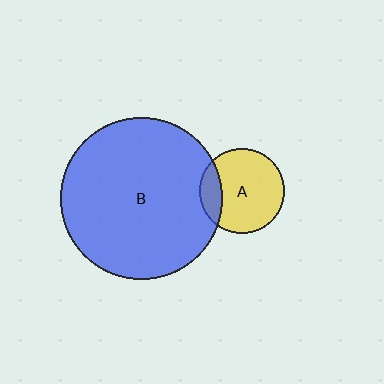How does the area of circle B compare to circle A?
Approximately 3.6 times.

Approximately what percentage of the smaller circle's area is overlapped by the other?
Approximately 20%.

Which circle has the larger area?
Circle B (blue).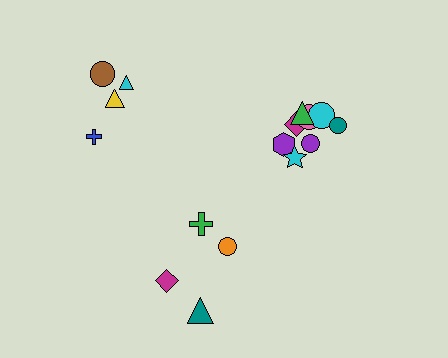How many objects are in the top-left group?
There are 4 objects.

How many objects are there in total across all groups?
There are 16 objects.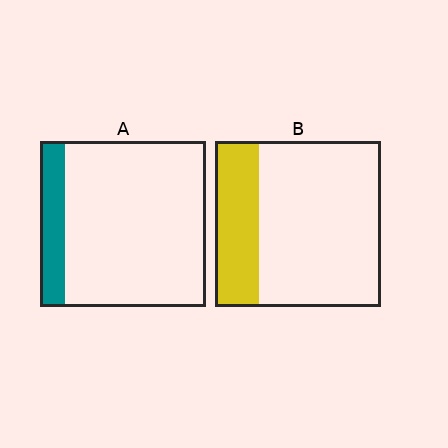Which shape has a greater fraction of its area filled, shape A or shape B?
Shape B.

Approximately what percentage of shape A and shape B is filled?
A is approximately 15% and B is approximately 25%.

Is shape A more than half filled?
No.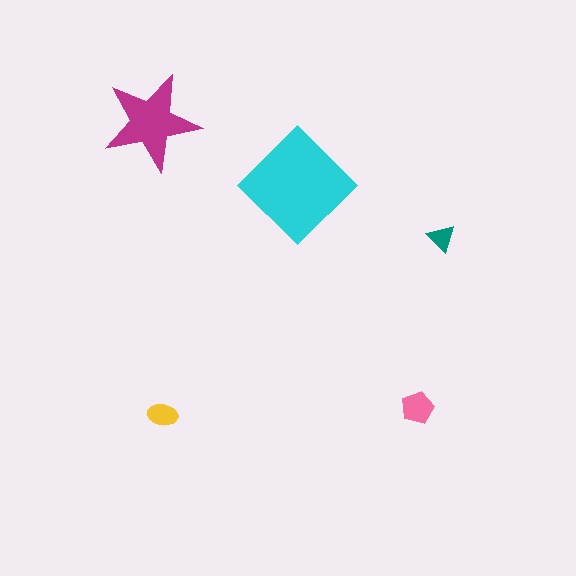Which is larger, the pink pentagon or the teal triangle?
The pink pentagon.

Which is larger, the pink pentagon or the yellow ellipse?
The pink pentagon.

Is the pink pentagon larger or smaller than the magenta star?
Smaller.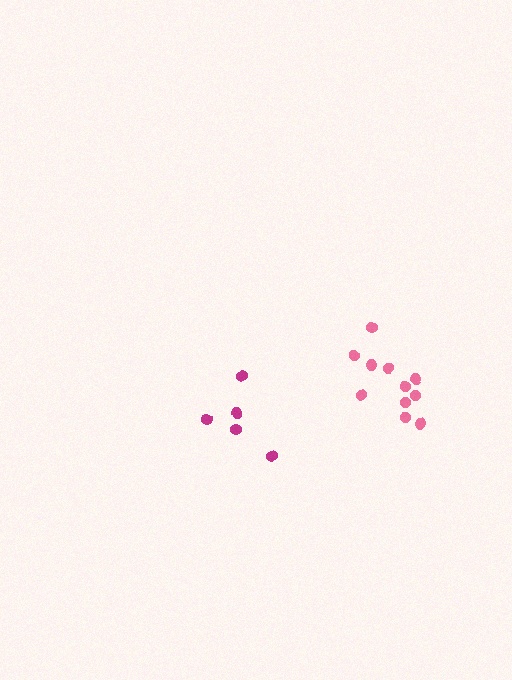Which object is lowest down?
The magenta cluster is bottommost.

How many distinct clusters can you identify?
There are 2 distinct clusters.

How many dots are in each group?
Group 1: 5 dots, Group 2: 11 dots (16 total).